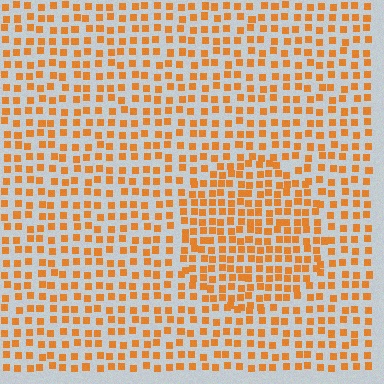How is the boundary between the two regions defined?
The boundary is defined by a change in element density (approximately 1.5x ratio). All elements are the same color, size, and shape.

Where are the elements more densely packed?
The elements are more densely packed inside the circle boundary.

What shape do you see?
I see a circle.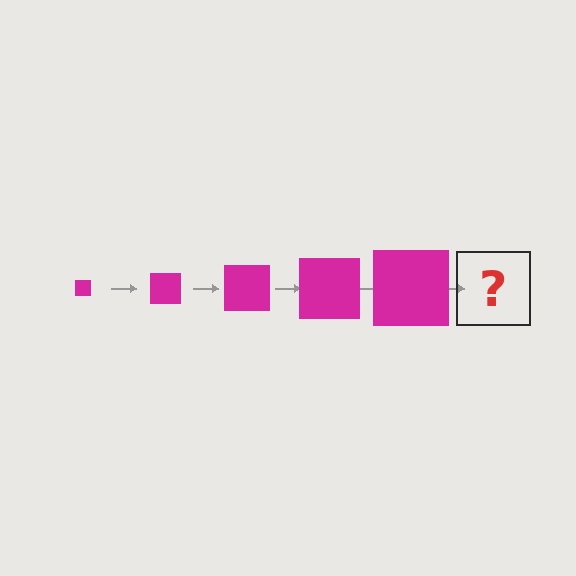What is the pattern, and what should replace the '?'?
The pattern is that the square gets progressively larger each step. The '?' should be a magenta square, larger than the previous one.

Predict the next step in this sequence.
The next step is a magenta square, larger than the previous one.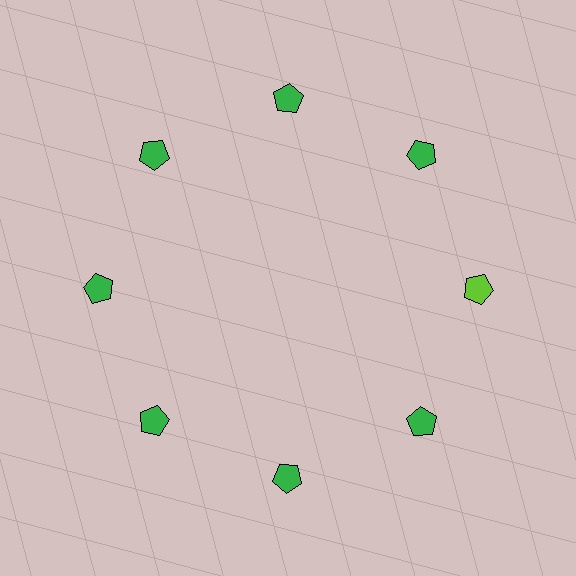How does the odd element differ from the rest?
It has a different color: lime instead of green.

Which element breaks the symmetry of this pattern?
The lime pentagon at roughly the 3 o'clock position breaks the symmetry. All other shapes are green pentagons.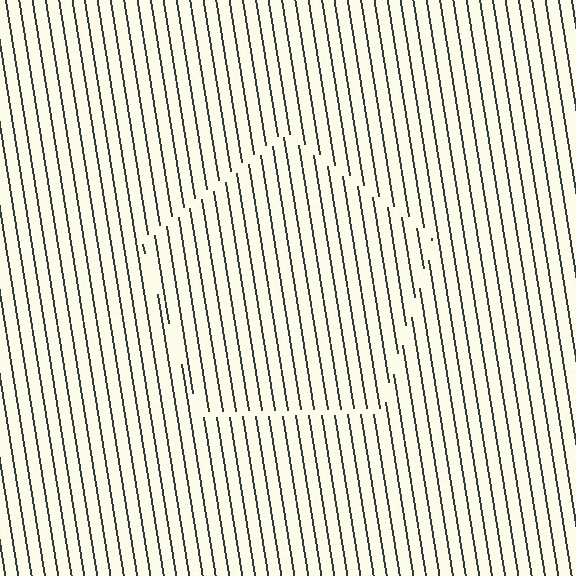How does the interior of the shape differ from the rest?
The interior of the shape contains the same grating, shifted by half a period — the contour is defined by the phase discontinuity where line-ends from the inner and outer gratings abut.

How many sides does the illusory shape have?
5 sides — the line-ends trace a pentagon.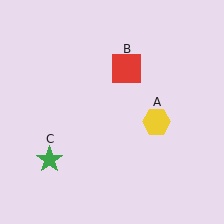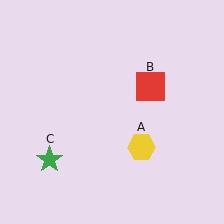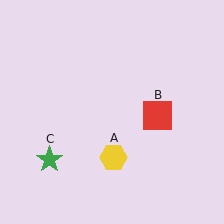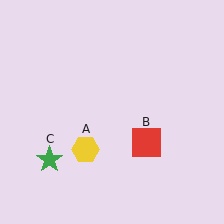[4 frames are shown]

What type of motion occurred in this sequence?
The yellow hexagon (object A), red square (object B) rotated clockwise around the center of the scene.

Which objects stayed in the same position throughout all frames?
Green star (object C) remained stationary.